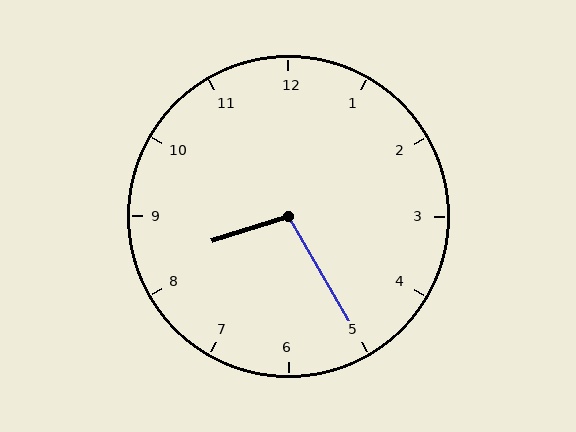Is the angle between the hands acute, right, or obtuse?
It is obtuse.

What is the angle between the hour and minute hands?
Approximately 102 degrees.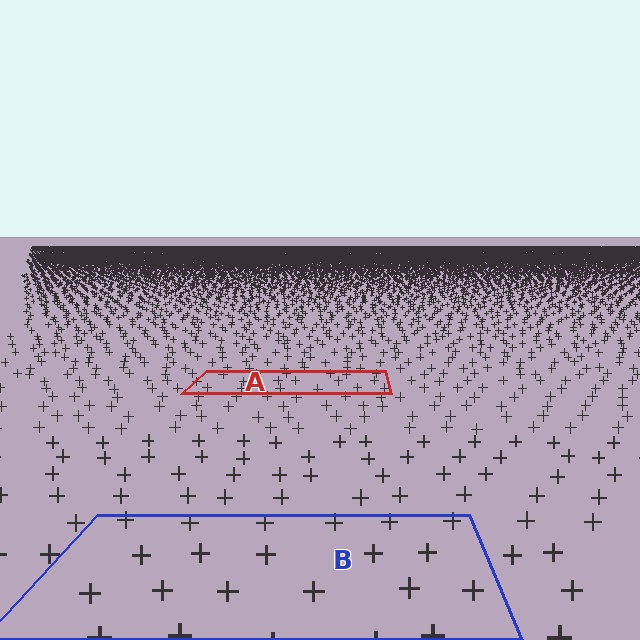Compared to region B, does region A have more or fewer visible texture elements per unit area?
Region A has more texture elements per unit area — they are packed more densely because it is farther away.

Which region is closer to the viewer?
Region B is closer. The texture elements there are larger and more spread out.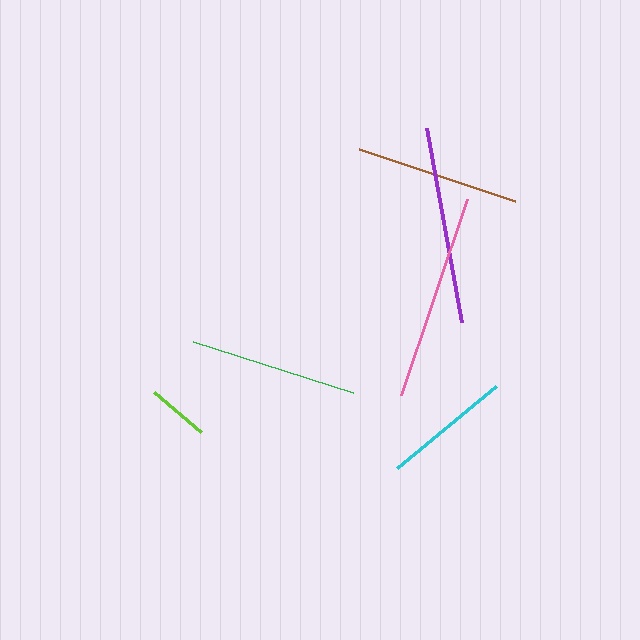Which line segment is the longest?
The pink line is the longest at approximately 207 pixels.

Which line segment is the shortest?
The lime line is the shortest at approximately 62 pixels.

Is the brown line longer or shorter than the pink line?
The pink line is longer than the brown line.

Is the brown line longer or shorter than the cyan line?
The brown line is longer than the cyan line.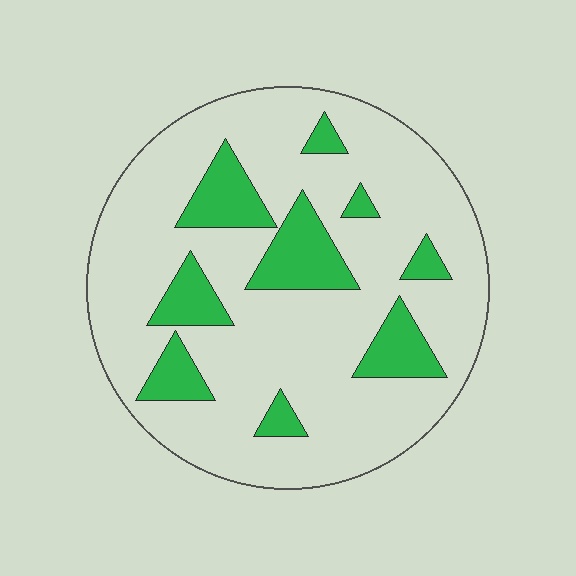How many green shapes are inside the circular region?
9.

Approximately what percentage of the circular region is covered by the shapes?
Approximately 20%.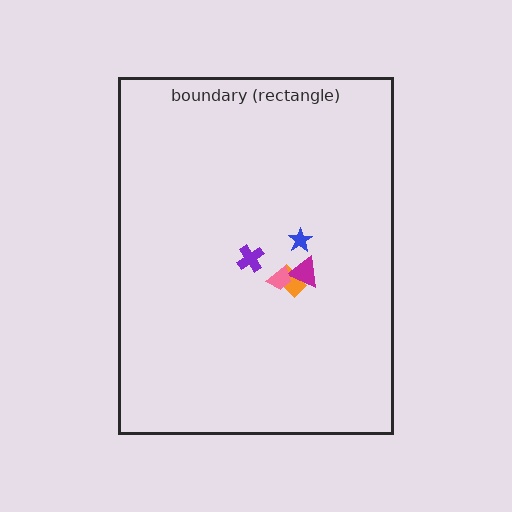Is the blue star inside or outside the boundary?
Inside.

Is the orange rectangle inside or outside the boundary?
Inside.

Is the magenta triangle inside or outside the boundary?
Inside.